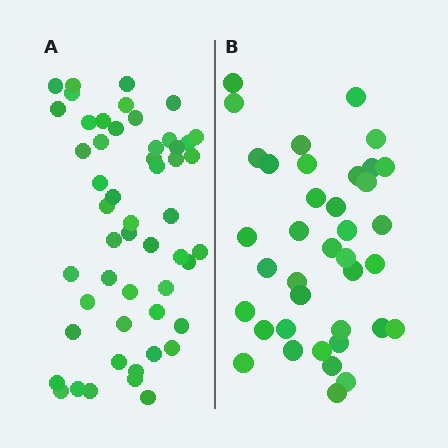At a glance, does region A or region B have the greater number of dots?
Region A (the left region) has more dots.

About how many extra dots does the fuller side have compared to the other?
Region A has approximately 15 more dots than region B.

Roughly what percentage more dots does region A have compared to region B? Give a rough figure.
About 35% more.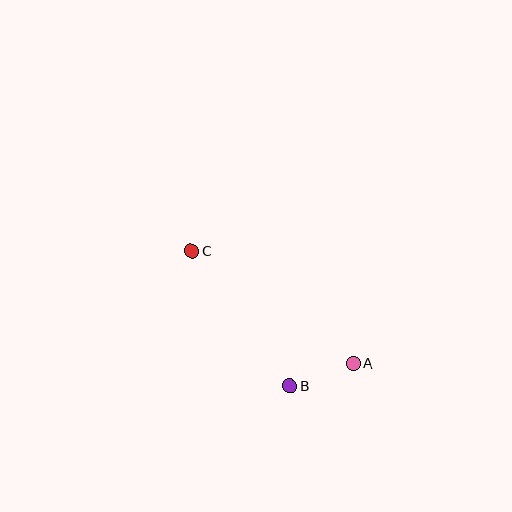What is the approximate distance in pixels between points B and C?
The distance between B and C is approximately 167 pixels.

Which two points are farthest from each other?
Points A and C are farthest from each other.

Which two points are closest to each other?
Points A and B are closest to each other.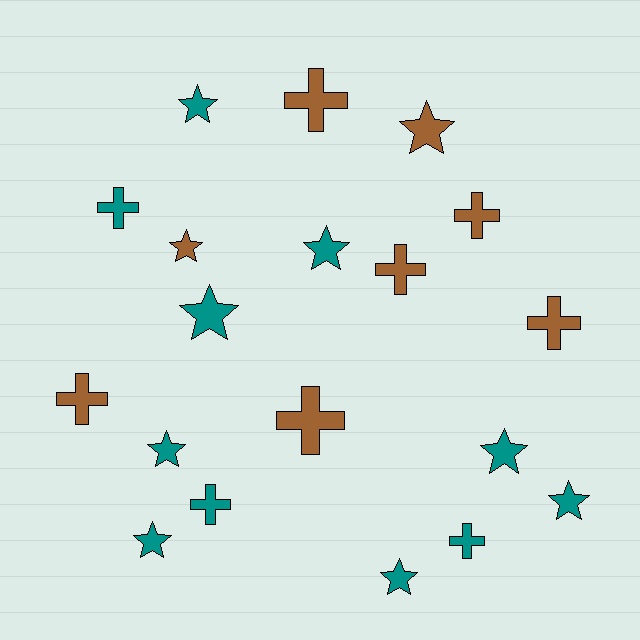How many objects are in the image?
There are 19 objects.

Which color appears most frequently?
Teal, with 11 objects.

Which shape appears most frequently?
Star, with 10 objects.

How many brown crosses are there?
There are 6 brown crosses.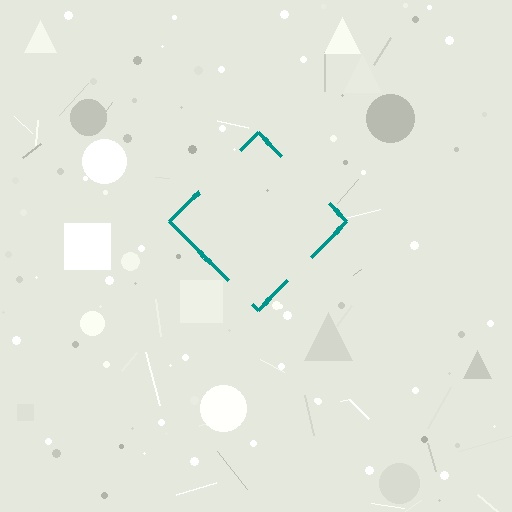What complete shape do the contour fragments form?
The contour fragments form a diamond.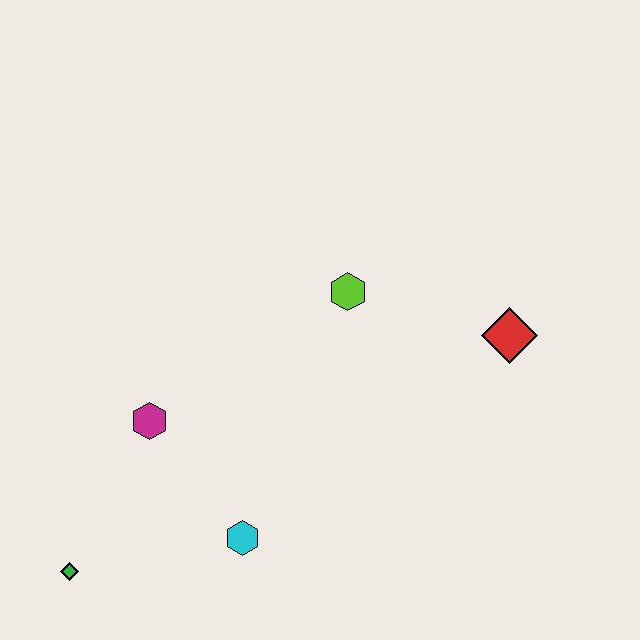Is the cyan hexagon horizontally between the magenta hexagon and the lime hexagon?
Yes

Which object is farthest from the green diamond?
The red diamond is farthest from the green diamond.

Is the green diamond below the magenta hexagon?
Yes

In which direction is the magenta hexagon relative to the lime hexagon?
The magenta hexagon is to the left of the lime hexagon.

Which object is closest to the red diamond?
The lime hexagon is closest to the red diamond.